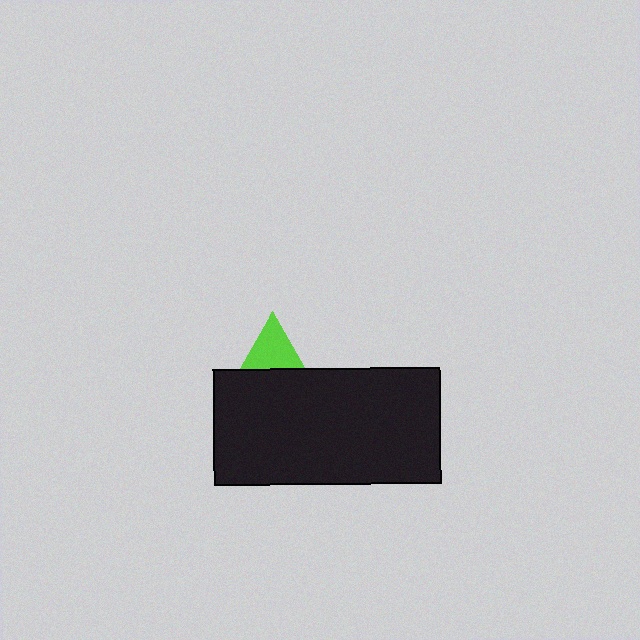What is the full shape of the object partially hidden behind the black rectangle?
The partially hidden object is a lime triangle.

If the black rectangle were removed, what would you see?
You would see the complete lime triangle.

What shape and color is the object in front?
The object in front is a black rectangle.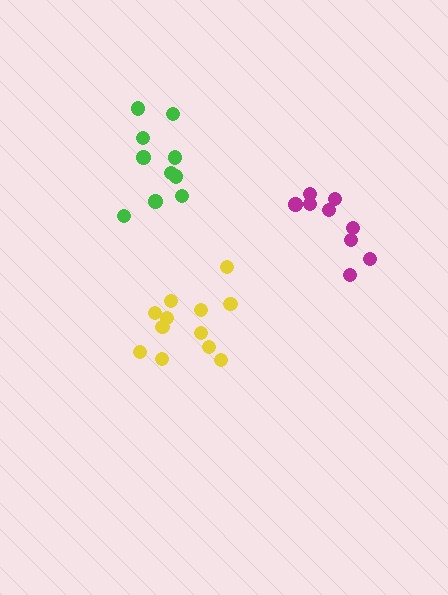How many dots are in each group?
Group 1: 10 dots, Group 2: 12 dots, Group 3: 9 dots (31 total).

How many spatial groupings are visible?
There are 3 spatial groupings.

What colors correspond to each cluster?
The clusters are colored: green, yellow, magenta.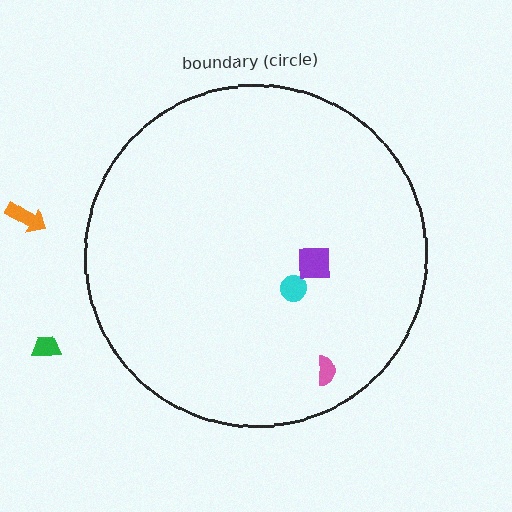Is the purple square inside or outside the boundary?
Inside.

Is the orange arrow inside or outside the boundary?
Outside.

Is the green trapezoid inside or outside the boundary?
Outside.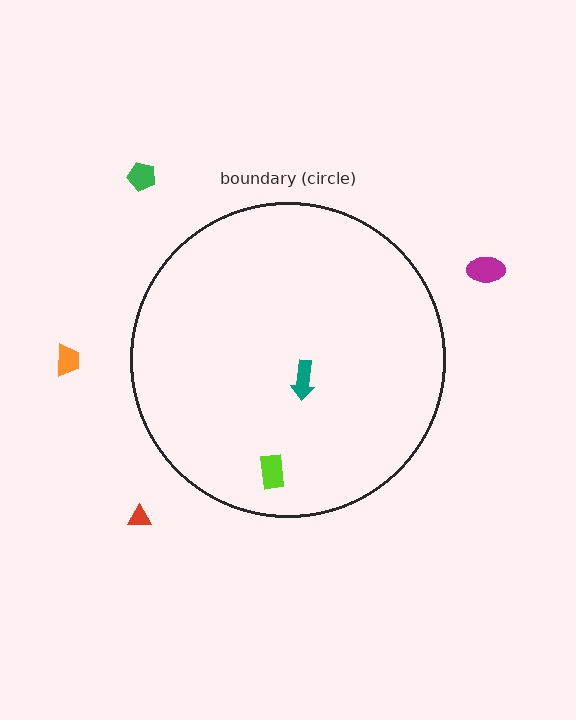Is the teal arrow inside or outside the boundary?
Inside.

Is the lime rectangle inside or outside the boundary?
Inside.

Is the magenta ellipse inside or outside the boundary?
Outside.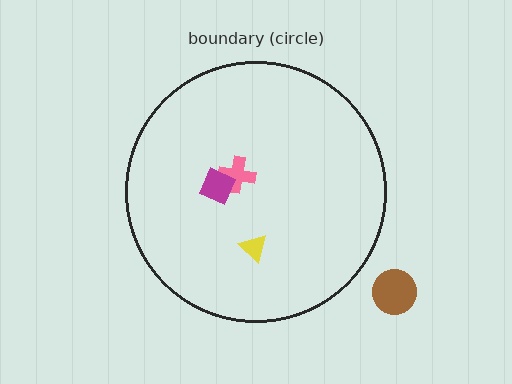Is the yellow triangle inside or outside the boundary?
Inside.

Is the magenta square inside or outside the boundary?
Inside.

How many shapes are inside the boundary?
3 inside, 1 outside.